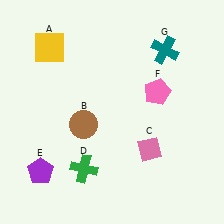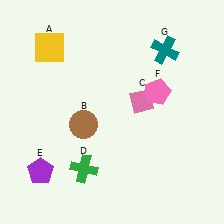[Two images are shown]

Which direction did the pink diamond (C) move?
The pink diamond (C) moved up.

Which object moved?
The pink diamond (C) moved up.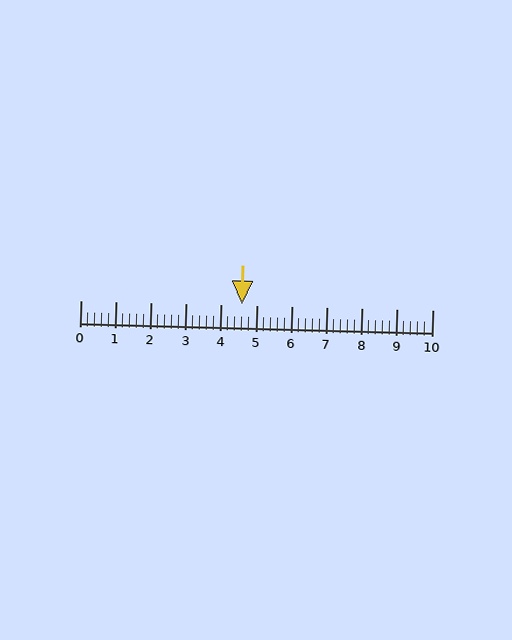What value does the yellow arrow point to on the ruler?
The yellow arrow points to approximately 4.6.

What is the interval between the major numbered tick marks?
The major tick marks are spaced 1 units apart.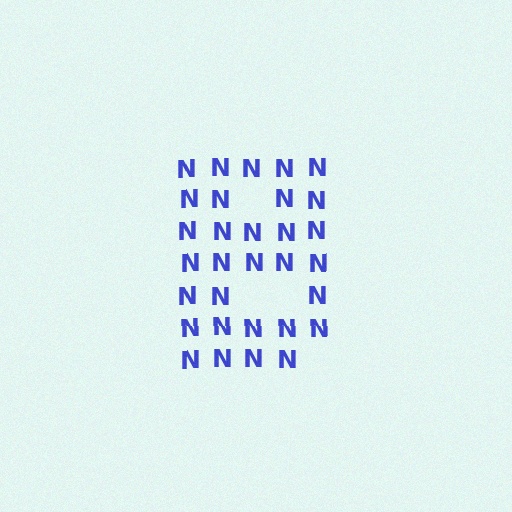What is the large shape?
The large shape is the letter B.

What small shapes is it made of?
It is made of small letter N's.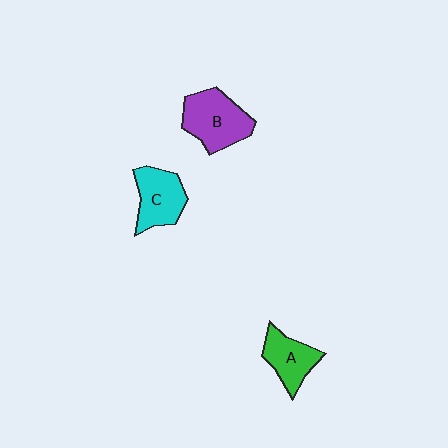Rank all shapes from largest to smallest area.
From largest to smallest: B (purple), C (cyan), A (green).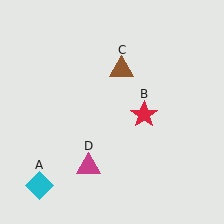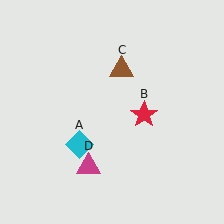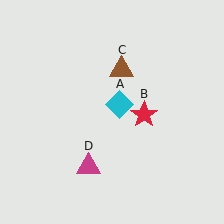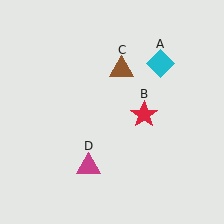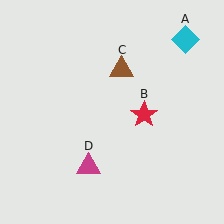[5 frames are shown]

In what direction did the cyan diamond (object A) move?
The cyan diamond (object A) moved up and to the right.